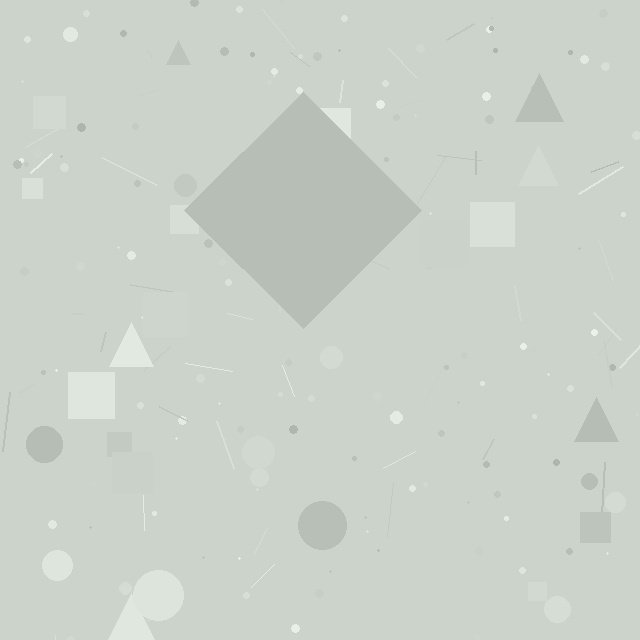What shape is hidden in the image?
A diamond is hidden in the image.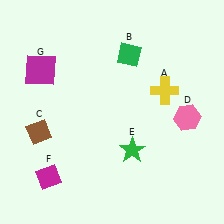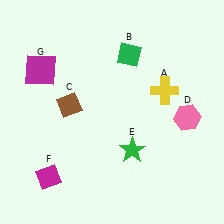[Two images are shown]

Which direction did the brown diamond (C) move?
The brown diamond (C) moved right.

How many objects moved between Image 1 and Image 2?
1 object moved between the two images.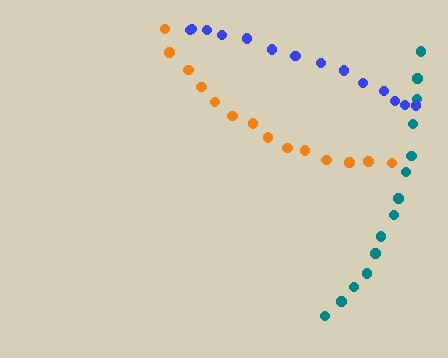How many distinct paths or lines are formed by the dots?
There are 3 distinct paths.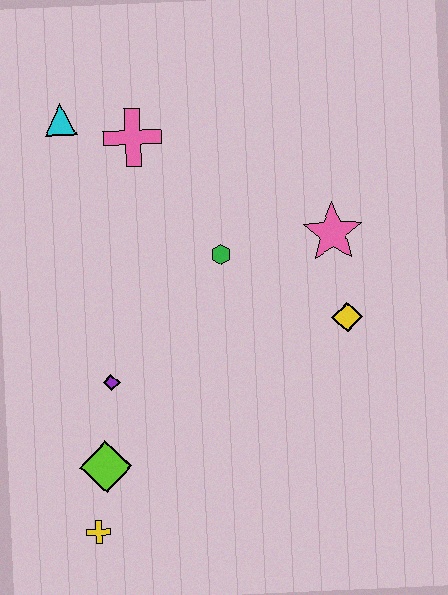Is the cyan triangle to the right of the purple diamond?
No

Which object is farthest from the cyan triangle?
The yellow cross is farthest from the cyan triangle.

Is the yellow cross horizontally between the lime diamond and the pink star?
No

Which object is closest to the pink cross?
The cyan triangle is closest to the pink cross.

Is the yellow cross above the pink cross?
No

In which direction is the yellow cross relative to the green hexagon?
The yellow cross is below the green hexagon.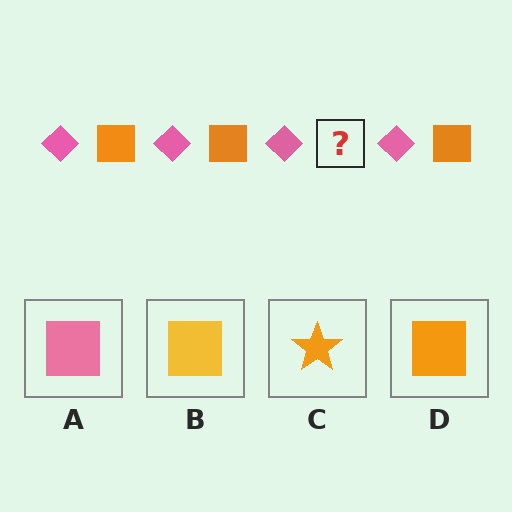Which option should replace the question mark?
Option D.